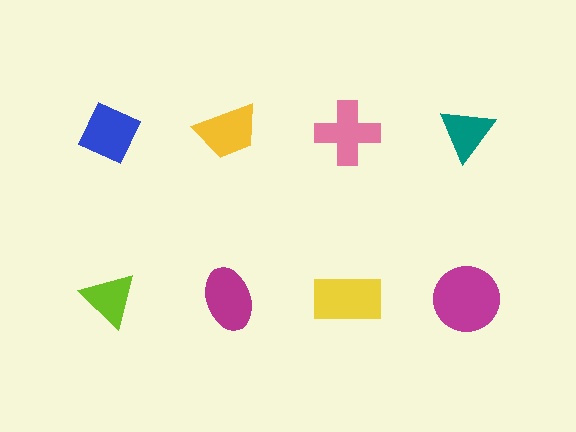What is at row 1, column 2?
A yellow trapezoid.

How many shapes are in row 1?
4 shapes.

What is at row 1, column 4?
A teal triangle.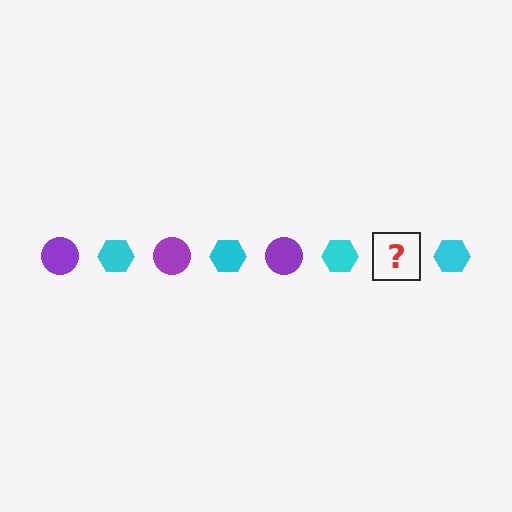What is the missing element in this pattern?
The missing element is a purple circle.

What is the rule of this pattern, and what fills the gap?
The rule is that the pattern alternates between purple circle and cyan hexagon. The gap should be filled with a purple circle.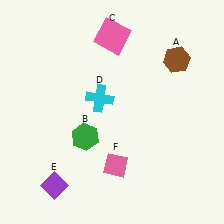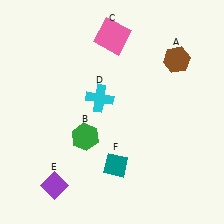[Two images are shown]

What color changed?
The diamond (F) changed from pink in Image 1 to teal in Image 2.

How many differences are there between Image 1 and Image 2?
There is 1 difference between the two images.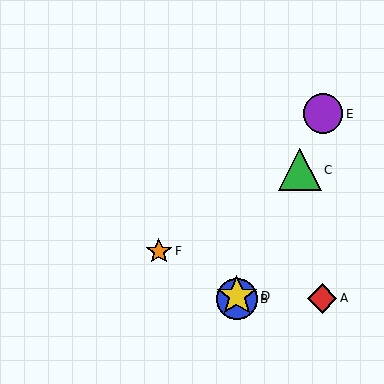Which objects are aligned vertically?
Objects B, D are aligned vertically.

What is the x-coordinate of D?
Object D is at x≈237.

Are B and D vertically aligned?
Yes, both are at x≈237.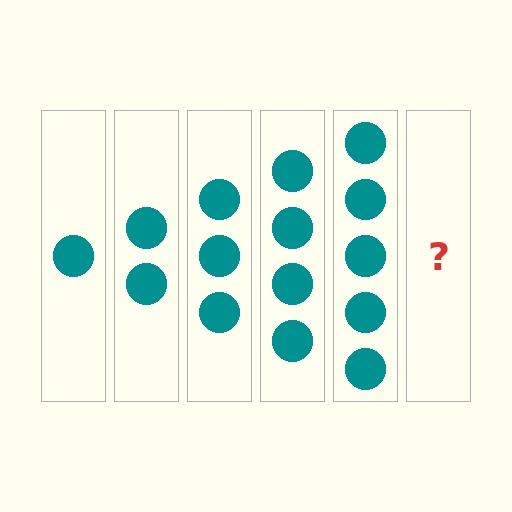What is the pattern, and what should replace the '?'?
The pattern is that each step adds one more circle. The '?' should be 6 circles.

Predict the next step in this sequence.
The next step is 6 circles.